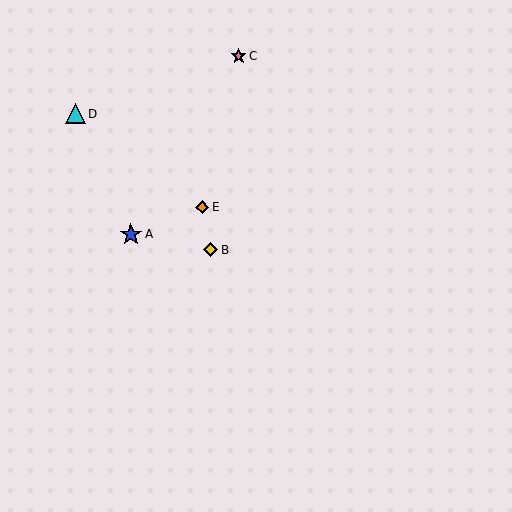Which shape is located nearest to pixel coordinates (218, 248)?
The yellow diamond (labeled B) at (210, 250) is nearest to that location.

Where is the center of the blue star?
The center of the blue star is at (131, 234).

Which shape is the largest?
The blue star (labeled A) is the largest.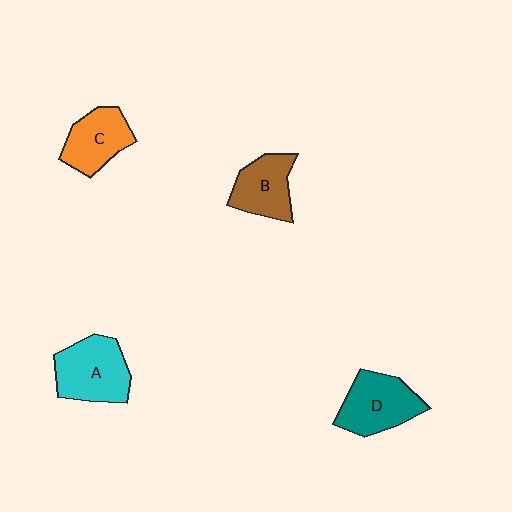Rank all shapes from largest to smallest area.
From largest to smallest: A (cyan), D (teal), C (orange), B (brown).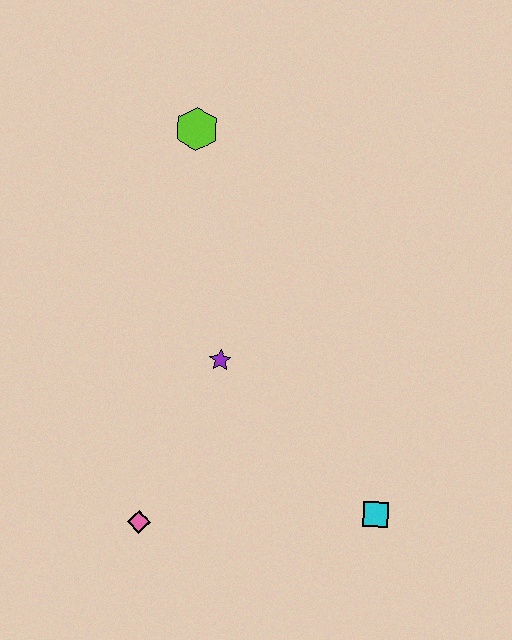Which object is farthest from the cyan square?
The lime hexagon is farthest from the cyan square.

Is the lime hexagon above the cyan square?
Yes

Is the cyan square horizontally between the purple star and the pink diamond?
No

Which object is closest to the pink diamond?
The purple star is closest to the pink diamond.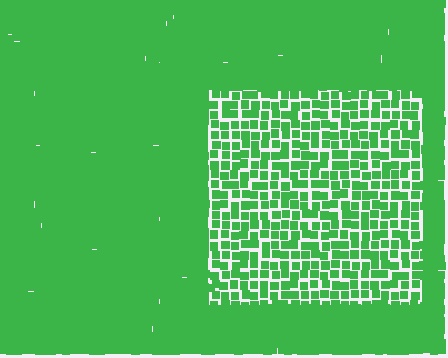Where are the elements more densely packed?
The elements are more densely packed outside the rectangle boundary.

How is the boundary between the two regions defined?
The boundary is defined by a change in element density (approximately 2.1x ratio). All elements are the same color, size, and shape.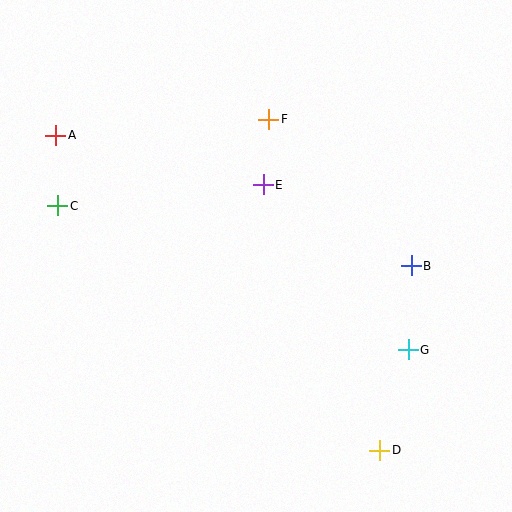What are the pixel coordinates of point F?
Point F is at (269, 119).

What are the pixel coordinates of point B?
Point B is at (411, 266).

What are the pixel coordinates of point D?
Point D is at (380, 450).